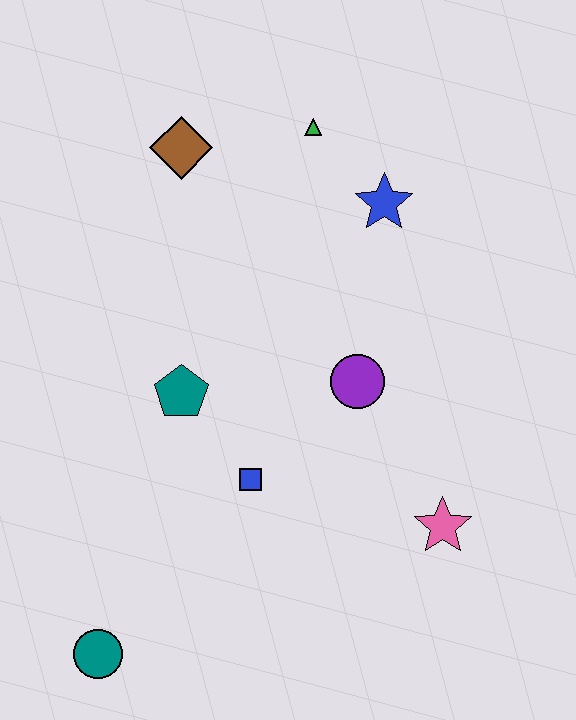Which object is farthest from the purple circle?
The teal circle is farthest from the purple circle.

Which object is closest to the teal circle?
The blue square is closest to the teal circle.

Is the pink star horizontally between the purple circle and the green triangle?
No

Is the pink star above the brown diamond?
No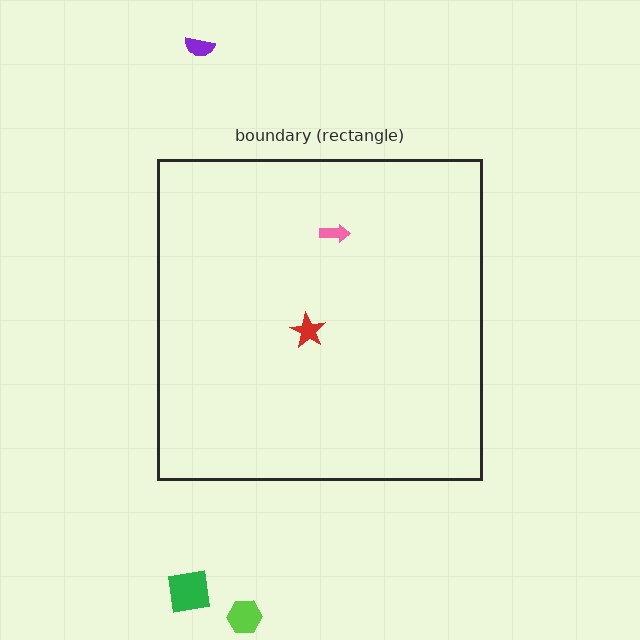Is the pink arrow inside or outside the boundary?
Inside.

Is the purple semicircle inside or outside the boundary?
Outside.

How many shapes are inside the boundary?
2 inside, 3 outside.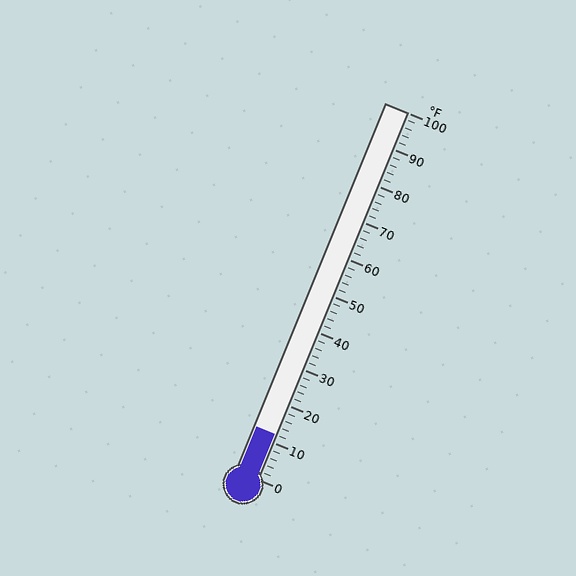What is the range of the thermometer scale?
The thermometer scale ranges from 0°F to 100°F.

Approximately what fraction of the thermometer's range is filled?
The thermometer is filled to approximately 10% of its range.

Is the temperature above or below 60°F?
The temperature is below 60°F.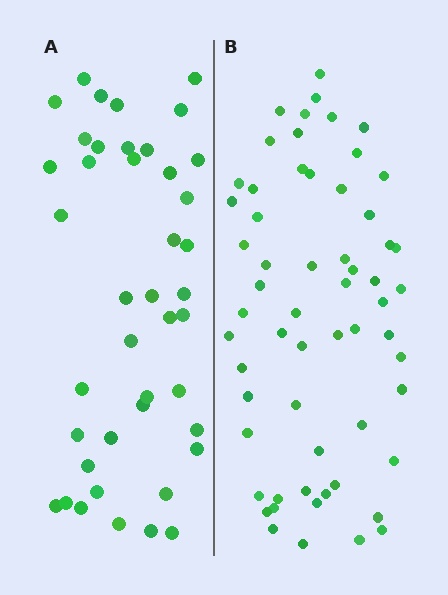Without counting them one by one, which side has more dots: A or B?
Region B (the right region) has more dots.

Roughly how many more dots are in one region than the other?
Region B has approximately 20 more dots than region A.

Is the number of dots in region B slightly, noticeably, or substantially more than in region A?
Region B has noticeably more, but not dramatically so. The ratio is roughly 1.4 to 1.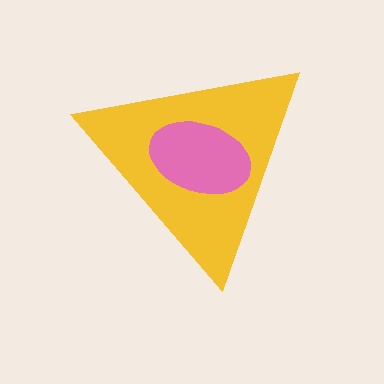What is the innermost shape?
The pink ellipse.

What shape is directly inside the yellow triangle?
The pink ellipse.